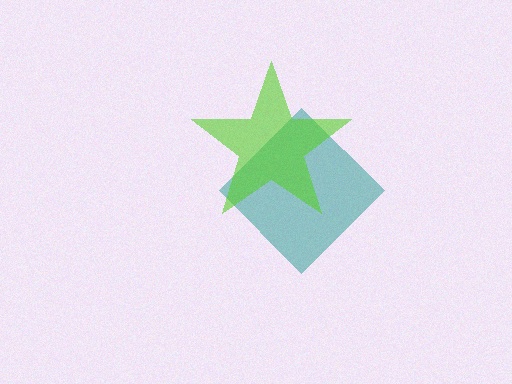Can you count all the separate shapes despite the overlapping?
Yes, there are 2 separate shapes.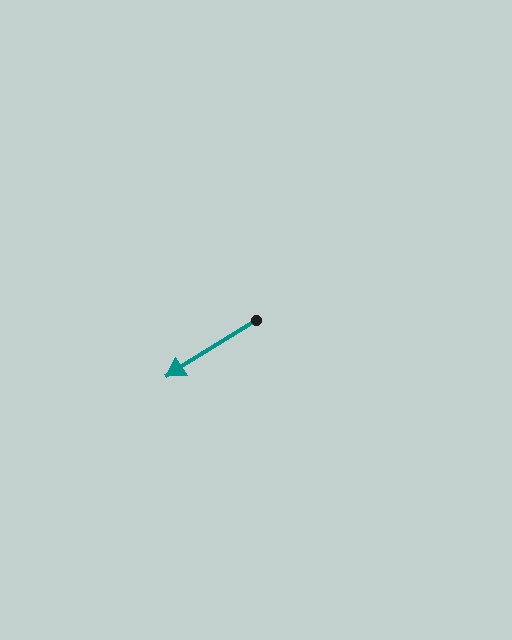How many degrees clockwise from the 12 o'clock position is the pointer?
Approximately 238 degrees.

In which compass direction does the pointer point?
Southwest.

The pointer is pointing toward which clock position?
Roughly 8 o'clock.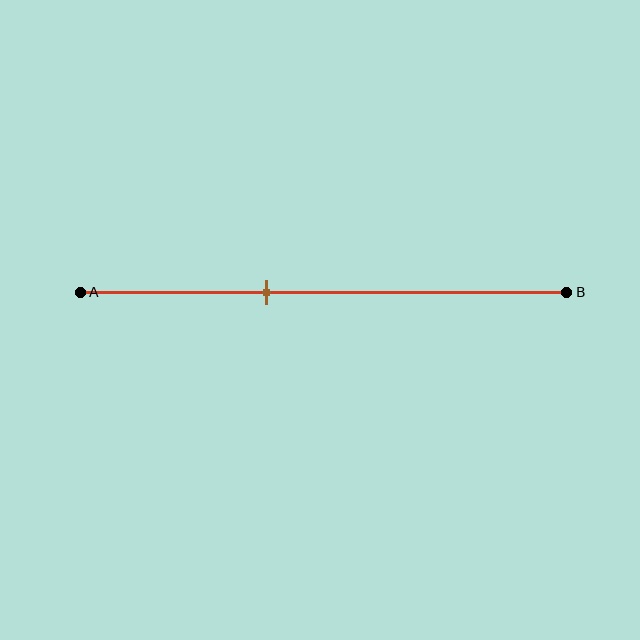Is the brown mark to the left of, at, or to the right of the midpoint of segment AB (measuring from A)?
The brown mark is to the left of the midpoint of segment AB.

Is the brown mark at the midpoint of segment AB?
No, the mark is at about 40% from A, not at the 50% midpoint.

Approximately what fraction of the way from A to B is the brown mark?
The brown mark is approximately 40% of the way from A to B.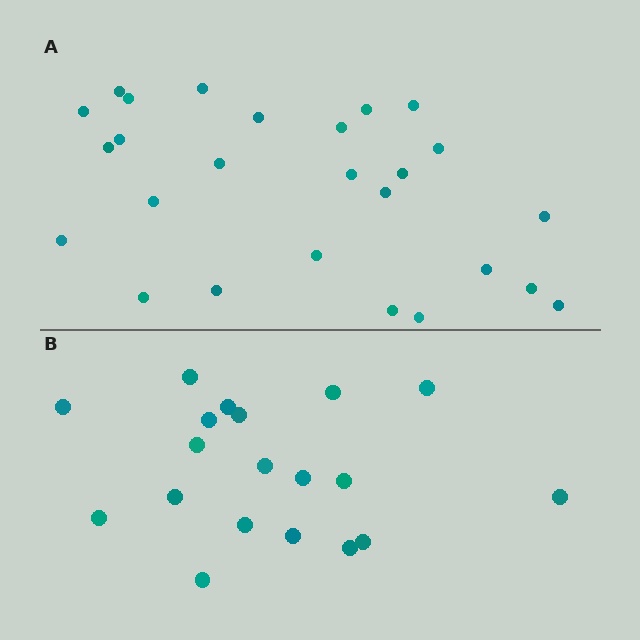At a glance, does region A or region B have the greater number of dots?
Region A (the top region) has more dots.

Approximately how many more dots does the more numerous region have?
Region A has roughly 8 or so more dots than region B.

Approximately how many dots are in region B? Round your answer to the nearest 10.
About 20 dots. (The exact count is 19, which rounds to 20.)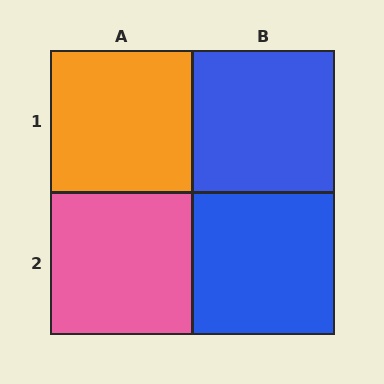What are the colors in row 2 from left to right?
Pink, blue.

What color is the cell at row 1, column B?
Blue.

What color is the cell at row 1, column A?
Orange.